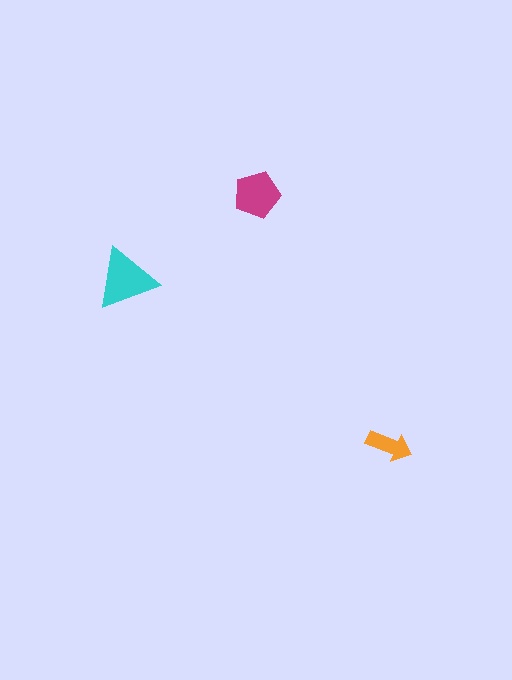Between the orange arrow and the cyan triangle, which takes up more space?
The cyan triangle.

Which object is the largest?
The cyan triangle.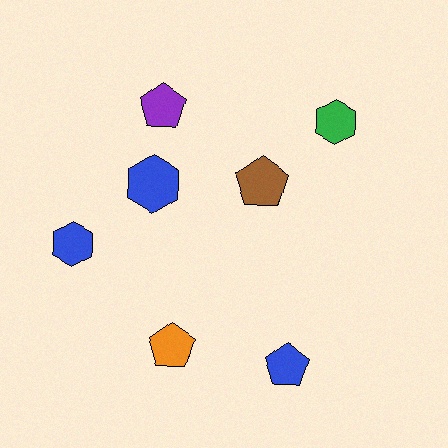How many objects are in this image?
There are 7 objects.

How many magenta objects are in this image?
There are no magenta objects.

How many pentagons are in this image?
There are 4 pentagons.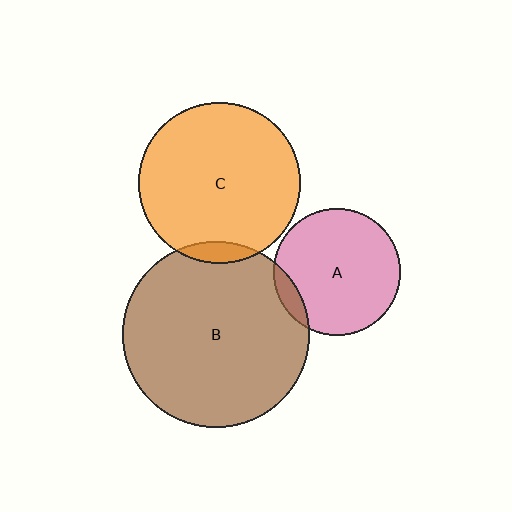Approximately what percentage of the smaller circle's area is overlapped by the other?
Approximately 10%.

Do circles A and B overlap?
Yes.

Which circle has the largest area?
Circle B (brown).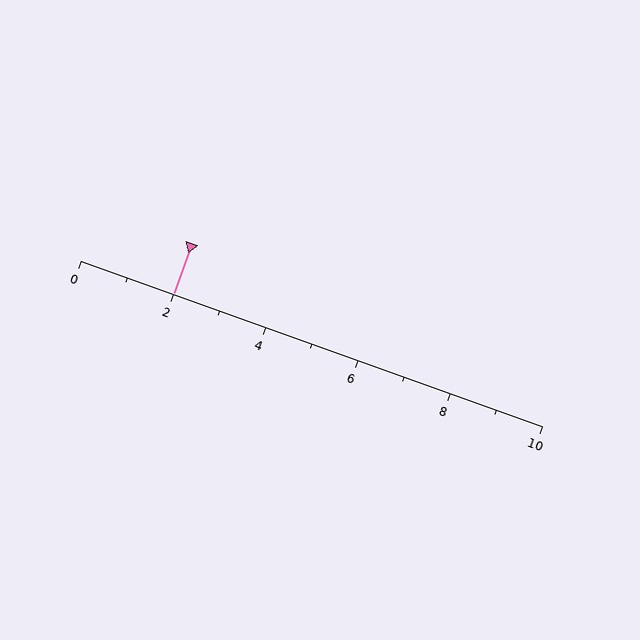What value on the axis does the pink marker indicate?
The marker indicates approximately 2.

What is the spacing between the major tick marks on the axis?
The major ticks are spaced 2 apart.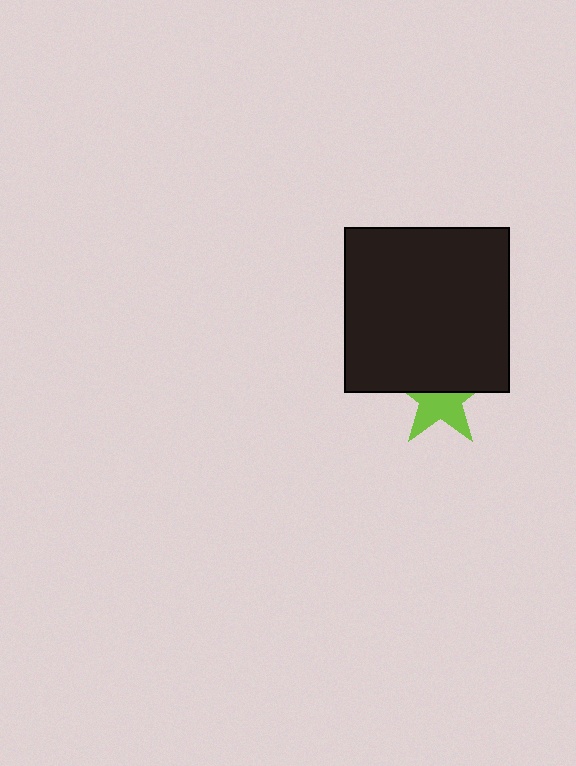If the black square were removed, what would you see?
You would see the complete lime star.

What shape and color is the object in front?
The object in front is a black square.